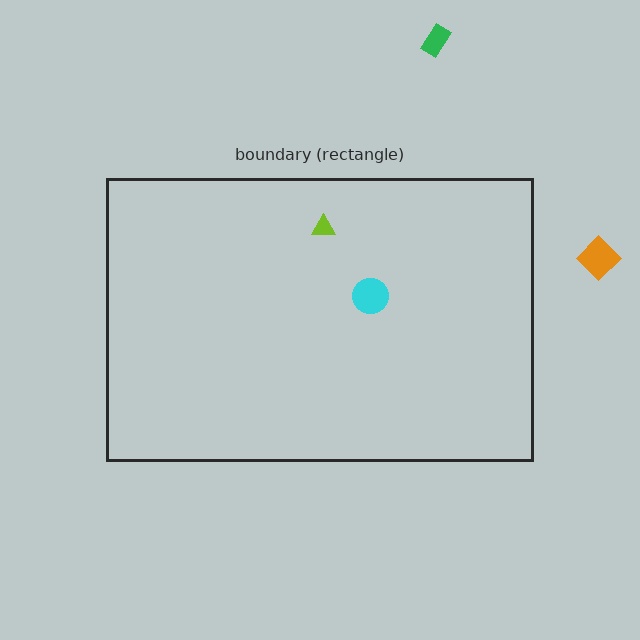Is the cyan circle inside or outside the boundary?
Inside.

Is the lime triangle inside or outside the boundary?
Inside.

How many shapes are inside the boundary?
2 inside, 2 outside.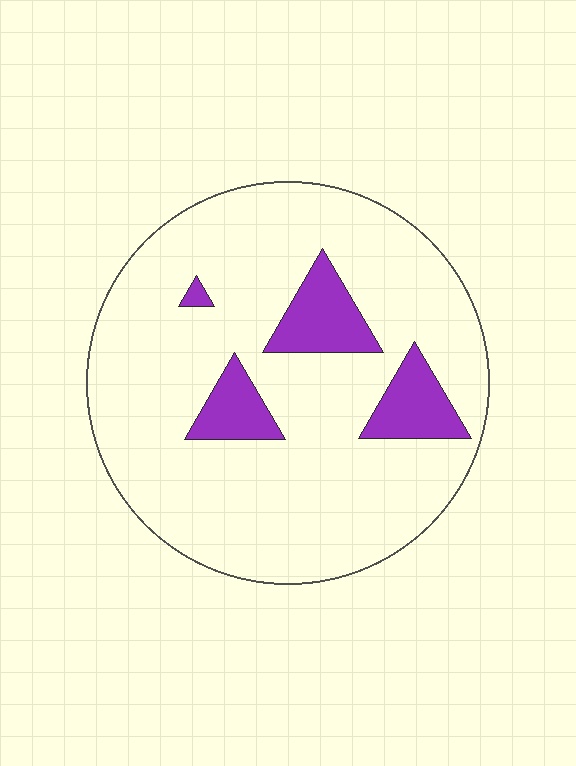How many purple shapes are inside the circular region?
4.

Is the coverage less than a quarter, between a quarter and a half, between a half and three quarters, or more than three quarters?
Less than a quarter.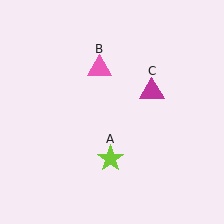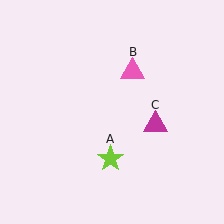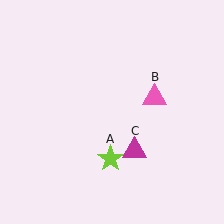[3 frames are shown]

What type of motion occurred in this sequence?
The pink triangle (object B), magenta triangle (object C) rotated clockwise around the center of the scene.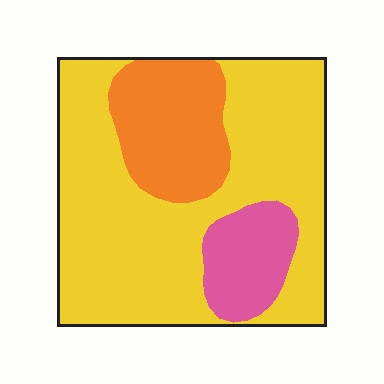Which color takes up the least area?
Pink, at roughly 10%.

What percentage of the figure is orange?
Orange covers 20% of the figure.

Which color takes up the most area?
Yellow, at roughly 65%.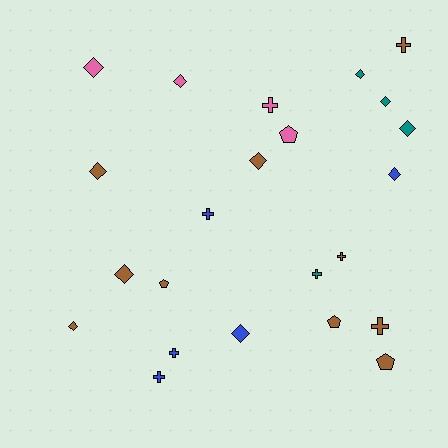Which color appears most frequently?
Brown, with 10 objects.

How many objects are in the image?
There are 23 objects.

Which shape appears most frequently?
Diamond, with 11 objects.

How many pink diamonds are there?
There are 2 pink diamonds.